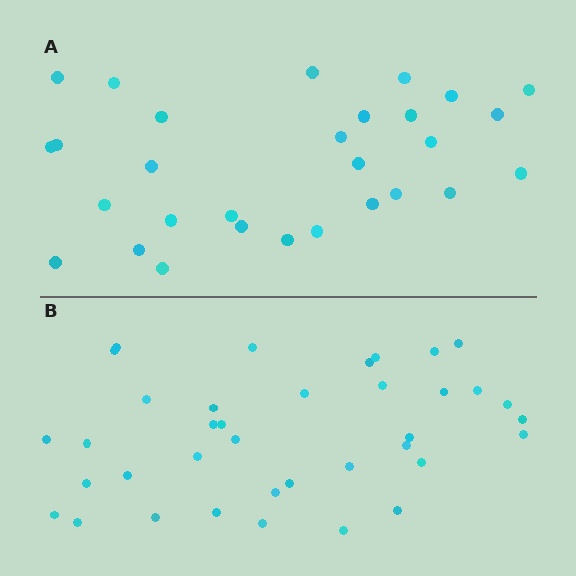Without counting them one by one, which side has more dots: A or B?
Region B (the bottom region) has more dots.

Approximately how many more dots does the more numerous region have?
Region B has roughly 8 or so more dots than region A.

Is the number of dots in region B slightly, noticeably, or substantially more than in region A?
Region B has noticeably more, but not dramatically so. The ratio is roughly 1.3 to 1.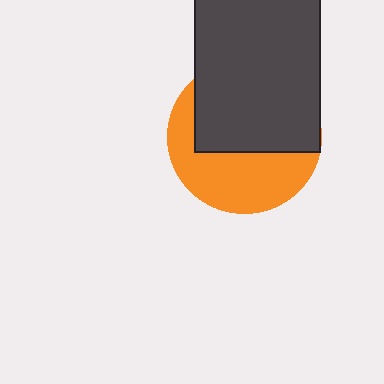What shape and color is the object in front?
The object in front is a dark gray rectangle.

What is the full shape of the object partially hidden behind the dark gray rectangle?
The partially hidden object is an orange circle.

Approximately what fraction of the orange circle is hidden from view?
Roughly 56% of the orange circle is hidden behind the dark gray rectangle.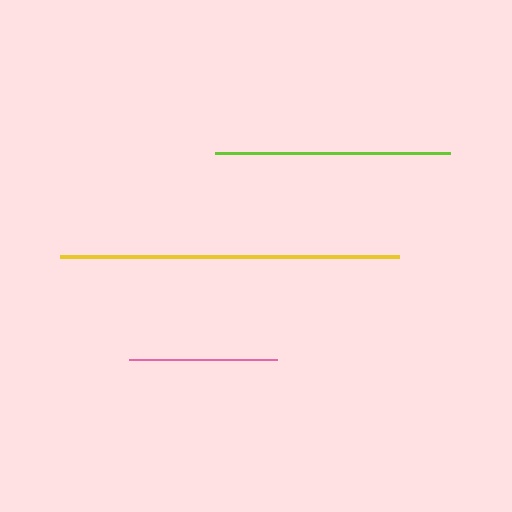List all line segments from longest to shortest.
From longest to shortest: yellow, lime, pink.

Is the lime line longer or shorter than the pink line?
The lime line is longer than the pink line.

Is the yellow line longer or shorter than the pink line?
The yellow line is longer than the pink line.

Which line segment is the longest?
The yellow line is the longest at approximately 339 pixels.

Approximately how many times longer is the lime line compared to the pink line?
The lime line is approximately 1.6 times the length of the pink line.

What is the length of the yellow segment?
The yellow segment is approximately 339 pixels long.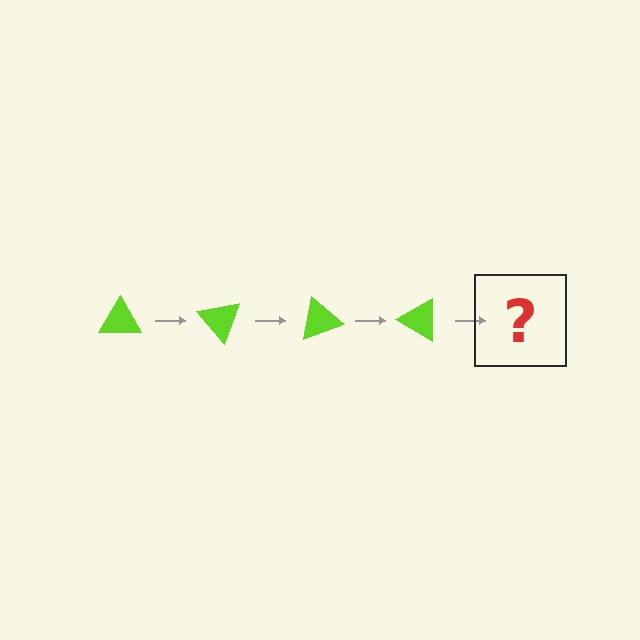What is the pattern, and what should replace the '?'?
The pattern is that the triangle rotates 50 degrees each step. The '?' should be a lime triangle rotated 200 degrees.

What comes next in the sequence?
The next element should be a lime triangle rotated 200 degrees.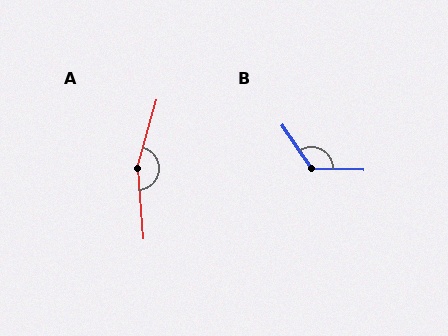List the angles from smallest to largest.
B (125°), A (159°).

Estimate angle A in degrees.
Approximately 159 degrees.